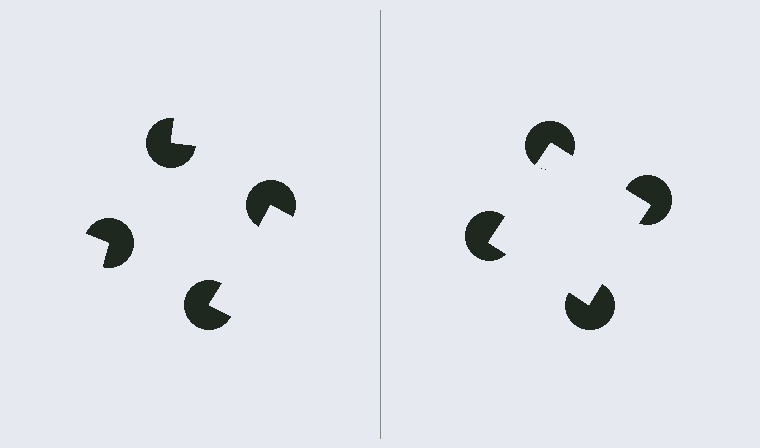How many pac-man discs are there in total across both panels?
8 — 4 on each side.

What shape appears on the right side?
An illusory square.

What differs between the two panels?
The pac-man discs are positioned identically on both sides; only the wedge orientations differ. On the right they align to a square; on the left they are misaligned.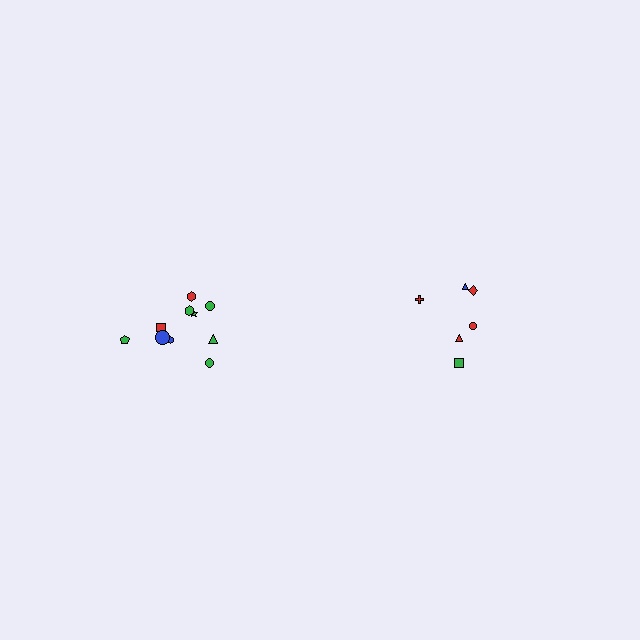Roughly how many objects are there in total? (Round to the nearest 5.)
Roughly 15 objects in total.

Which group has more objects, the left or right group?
The left group.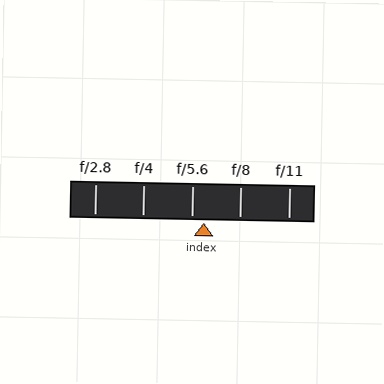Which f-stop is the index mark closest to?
The index mark is closest to f/5.6.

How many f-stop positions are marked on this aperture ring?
There are 5 f-stop positions marked.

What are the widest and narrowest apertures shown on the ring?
The widest aperture shown is f/2.8 and the narrowest is f/11.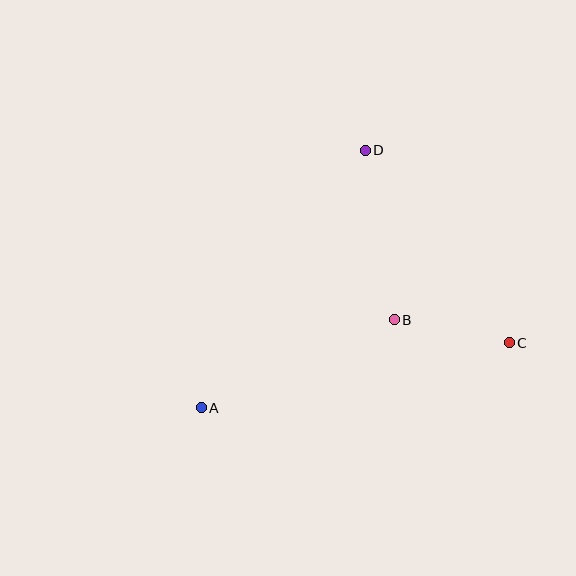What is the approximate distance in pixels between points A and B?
The distance between A and B is approximately 212 pixels.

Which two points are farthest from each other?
Points A and C are farthest from each other.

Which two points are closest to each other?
Points B and C are closest to each other.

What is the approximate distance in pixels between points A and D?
The distance between A and D is approximately 305 pixels.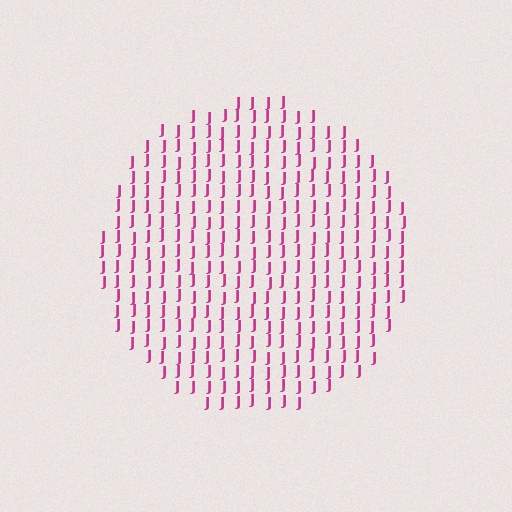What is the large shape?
The large shape is a circle.